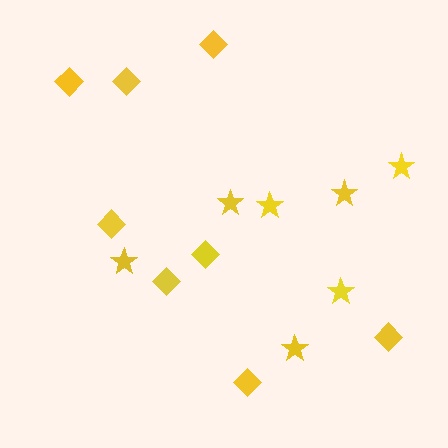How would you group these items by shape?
There are 2 groups: one group of diamonds (8) and one group of stars (7).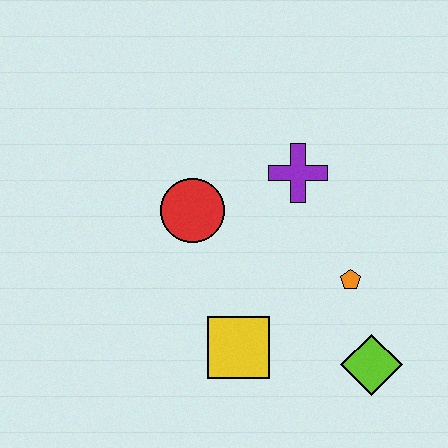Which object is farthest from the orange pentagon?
The red circle is farthest from the orange pentagon.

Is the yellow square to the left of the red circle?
No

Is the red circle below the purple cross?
Yes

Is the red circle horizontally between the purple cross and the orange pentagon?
No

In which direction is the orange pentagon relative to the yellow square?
The orange pentagon is to the right of the yellow square.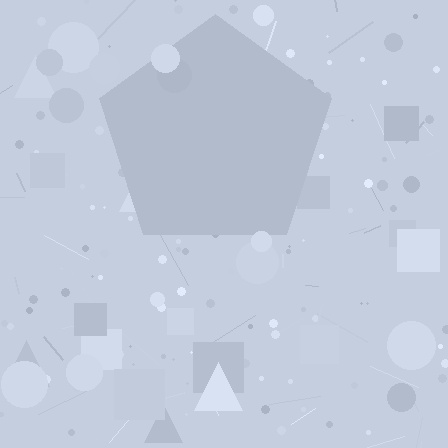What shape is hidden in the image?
A pentagon is hidden in the image.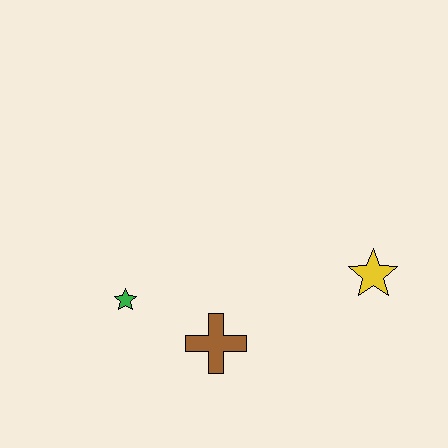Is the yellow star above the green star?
Yes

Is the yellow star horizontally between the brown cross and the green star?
No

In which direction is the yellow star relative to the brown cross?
The yellow star is to the right of the brown cross.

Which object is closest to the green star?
The brown cross is closest to the green star.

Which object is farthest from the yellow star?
The green star is farthest from the yellow star.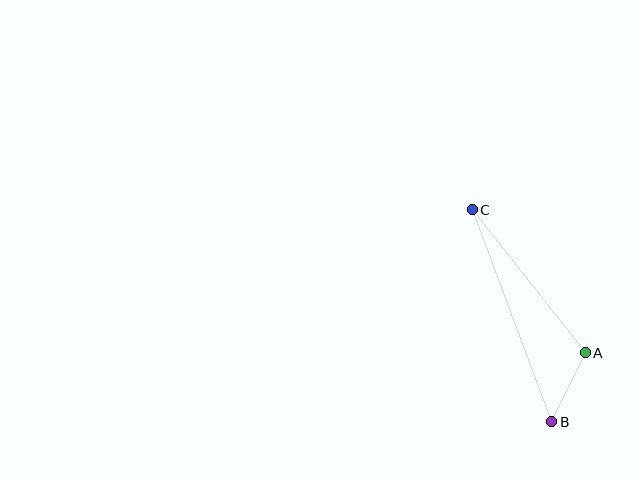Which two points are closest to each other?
Points A and B are closest to each other.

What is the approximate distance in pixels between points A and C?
The distance between A and C is approximately 182 pixels.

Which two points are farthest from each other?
Points B and C are farthest from each other.